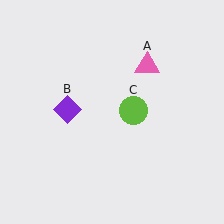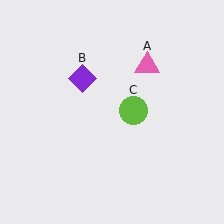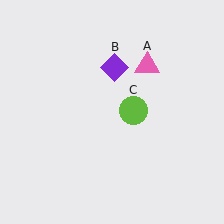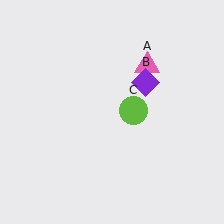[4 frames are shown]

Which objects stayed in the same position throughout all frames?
Pink triangle (object A) and lime circle (object C) remained stationary.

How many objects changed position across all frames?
1 object changed position: purple diamond (object B).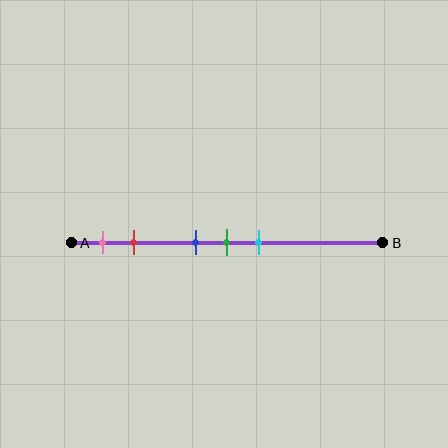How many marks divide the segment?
There are 5 marks dividing the segment.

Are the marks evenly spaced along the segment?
No, the marks are not evenly spaced.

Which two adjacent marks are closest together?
The blue and green marks are the closest adjacent pair.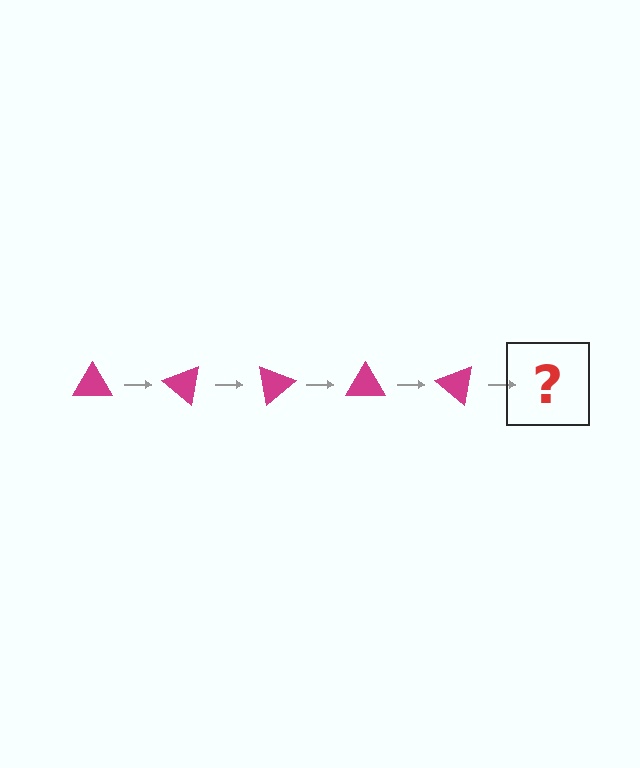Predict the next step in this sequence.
The next step is a magenta triangle rotated 200 degrees.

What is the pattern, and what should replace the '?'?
The pattern is that the triangle rotates 40 degrees each step. The '?' should be a magenta triangle rotated 200 degrees.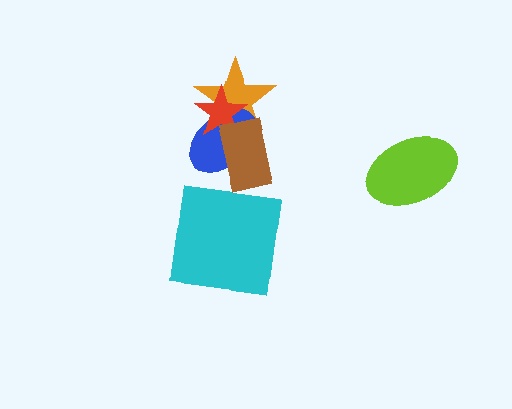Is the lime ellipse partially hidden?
No, no other shape covers it.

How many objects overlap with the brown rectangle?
3 objects overlap with the brown rectangle.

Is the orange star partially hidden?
Yes, it is partially covered by another shape.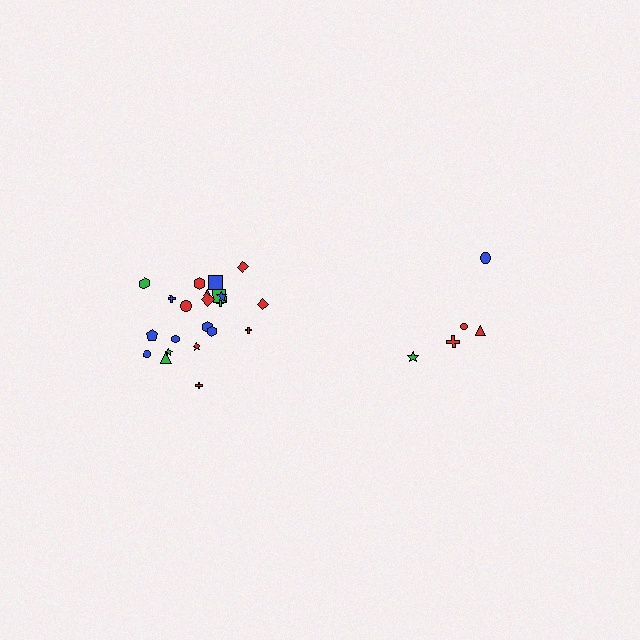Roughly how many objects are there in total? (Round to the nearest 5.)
Roughly 25 objects in total.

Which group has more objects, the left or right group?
The left group.